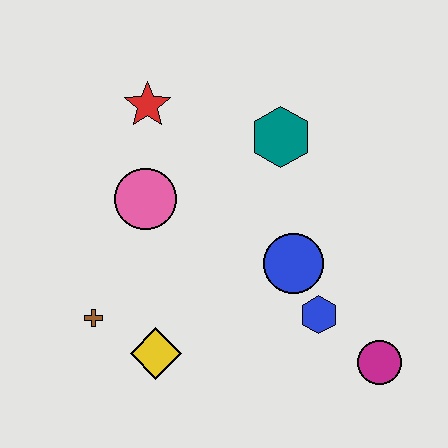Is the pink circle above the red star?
No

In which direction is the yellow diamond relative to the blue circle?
The yellow diamond is to the left of the blue circle.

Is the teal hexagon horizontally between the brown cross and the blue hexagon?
Yes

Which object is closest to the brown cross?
The yellow diamond is closest to the brown cross.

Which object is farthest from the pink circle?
The magenta circle is farthest from the pink circle.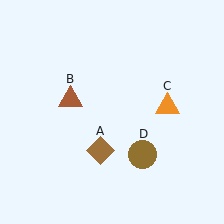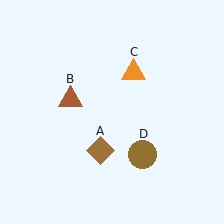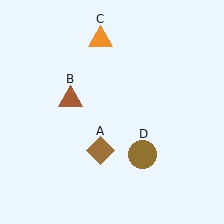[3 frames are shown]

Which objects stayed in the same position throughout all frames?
Brown diamond (object A) and brown triangle (object B) and brown circle (object D) remained stationary.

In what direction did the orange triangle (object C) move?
The orange triangle (object C) moved up and to the left.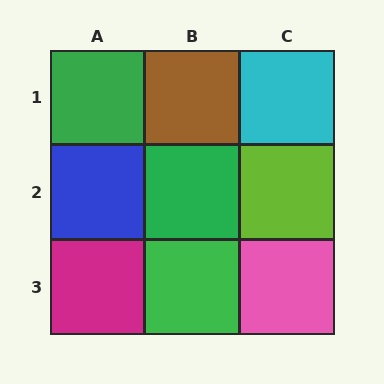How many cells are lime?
1 cell is lime.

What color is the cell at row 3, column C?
Pink.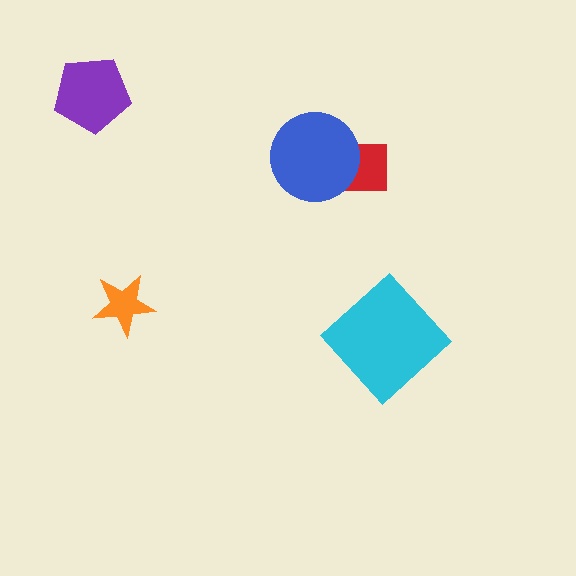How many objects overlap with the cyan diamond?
0 objects overlap with the cyan diamond.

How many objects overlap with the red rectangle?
1 object overlaps with the red rectangle.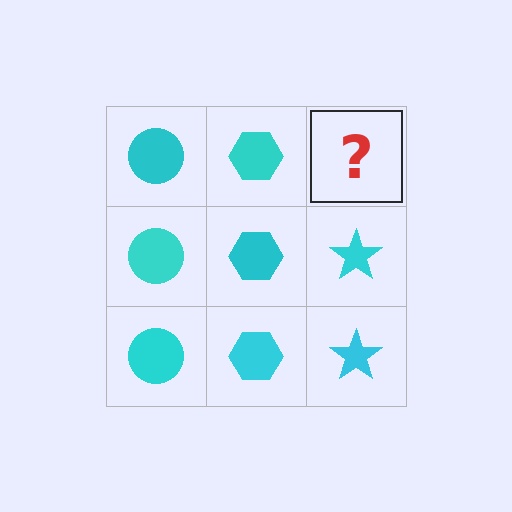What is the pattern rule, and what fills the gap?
The rule is that each column has a consistent shape. The gap should be filled with a cyan star.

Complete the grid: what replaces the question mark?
The question mark should be replaced with a cyan star.